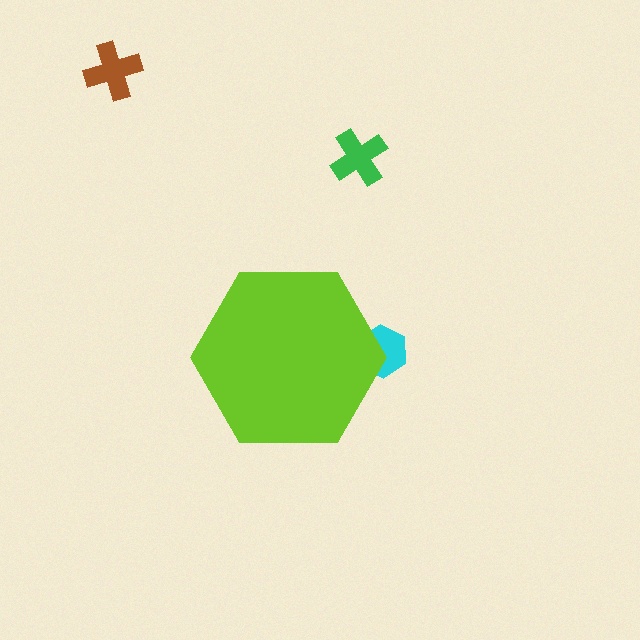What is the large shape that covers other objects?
A lime hexagon.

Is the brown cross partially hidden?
No, the brown cross is fully visible.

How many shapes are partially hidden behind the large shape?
1 shape is partially hidden.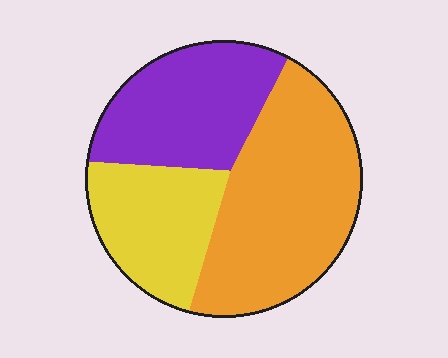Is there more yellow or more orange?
Orange.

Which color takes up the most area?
Orange, at roughly 45%.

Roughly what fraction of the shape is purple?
Purple covers 30% of the shape.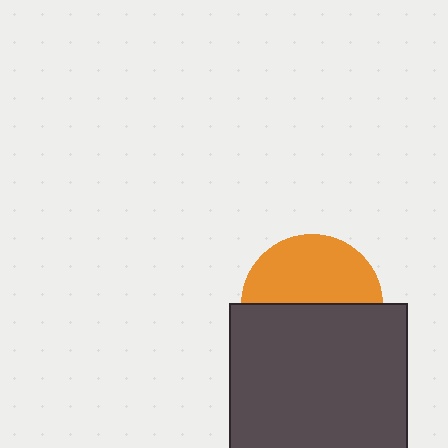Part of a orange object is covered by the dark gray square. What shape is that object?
It is a circle.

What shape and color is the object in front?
The object in front is a dark gray square.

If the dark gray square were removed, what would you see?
You would see the complete orange circle.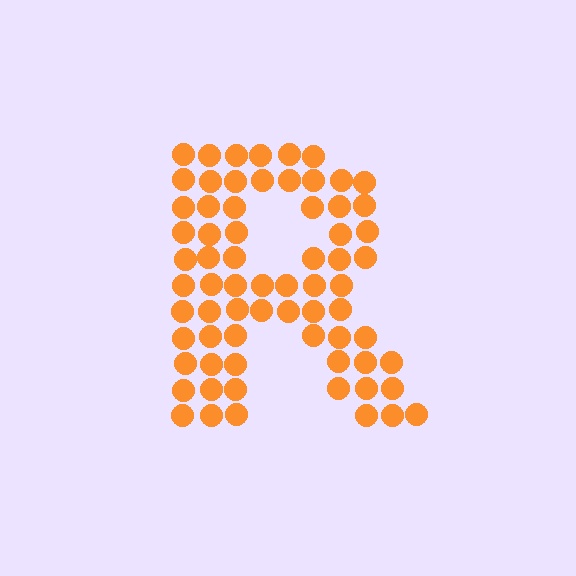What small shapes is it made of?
It is made of small circles.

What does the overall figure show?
The overall figure shows the letter R.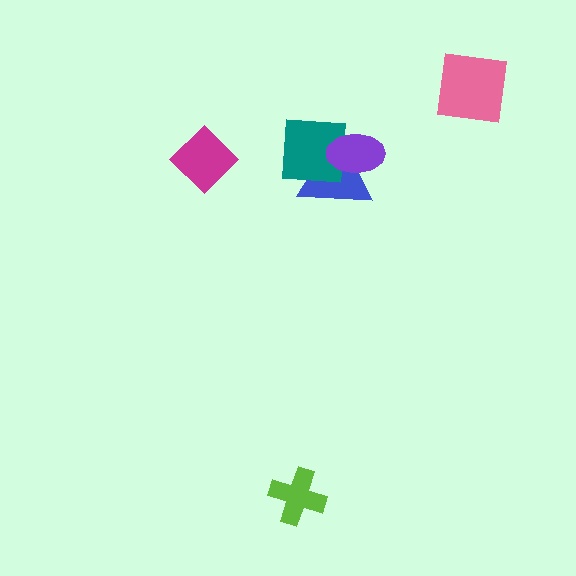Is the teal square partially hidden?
Yes, it is partially covered by another shape.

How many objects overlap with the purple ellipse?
2 objects overlap with the purple ellipse.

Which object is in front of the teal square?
The purple ellipse is in front of the teal square.